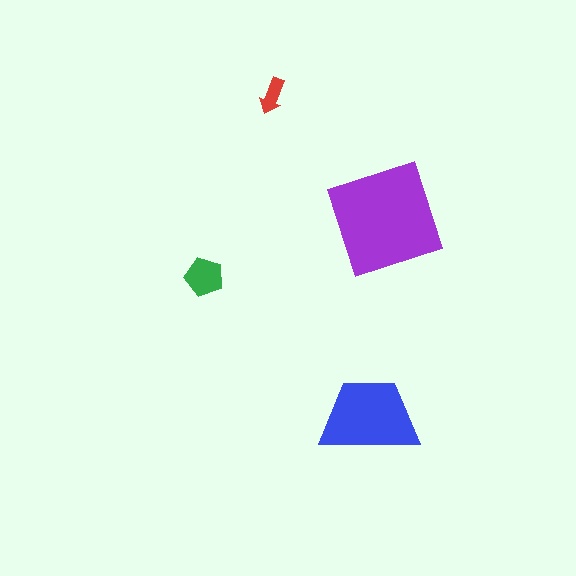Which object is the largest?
The purple square.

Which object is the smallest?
The red arrow.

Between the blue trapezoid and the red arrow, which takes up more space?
The blue trapezoid.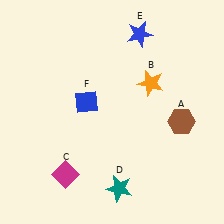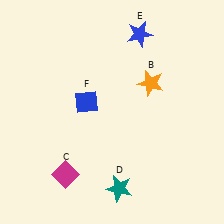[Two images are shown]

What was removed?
The brown hexagon (A) was removed in Image 2.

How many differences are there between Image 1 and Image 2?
There is 1 difference between the two images.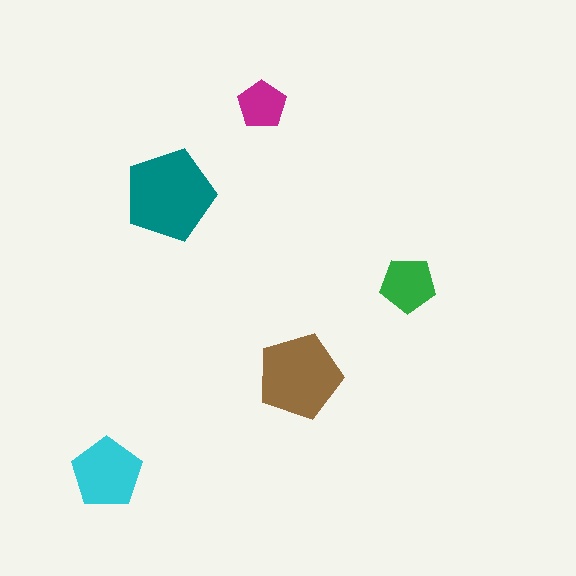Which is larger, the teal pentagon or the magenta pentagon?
The teal one.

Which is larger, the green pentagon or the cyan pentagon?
The cyan one.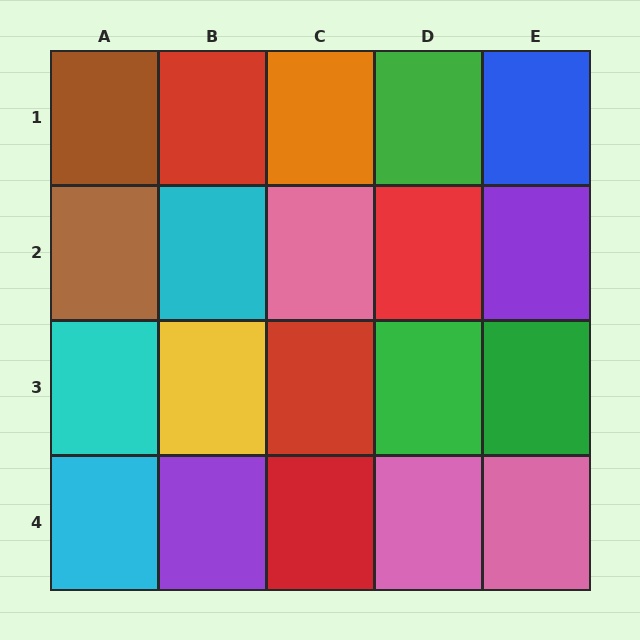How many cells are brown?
2 cells are brown.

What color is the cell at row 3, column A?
Cyan.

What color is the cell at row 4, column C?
Red.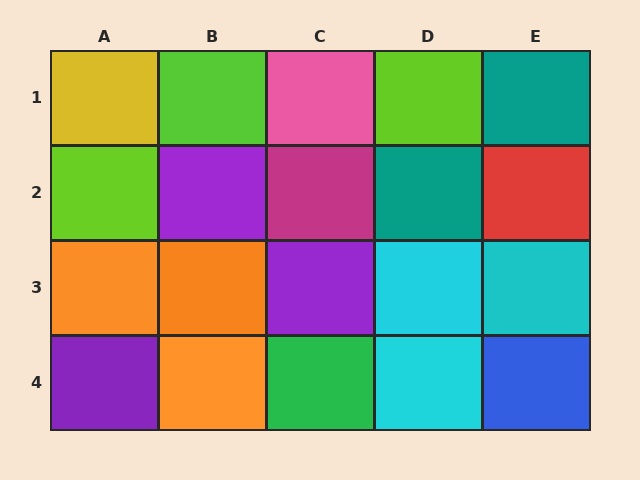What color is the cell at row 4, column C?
Green.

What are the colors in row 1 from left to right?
Yellow, lime, pink, lime, teal.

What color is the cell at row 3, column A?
Orange.